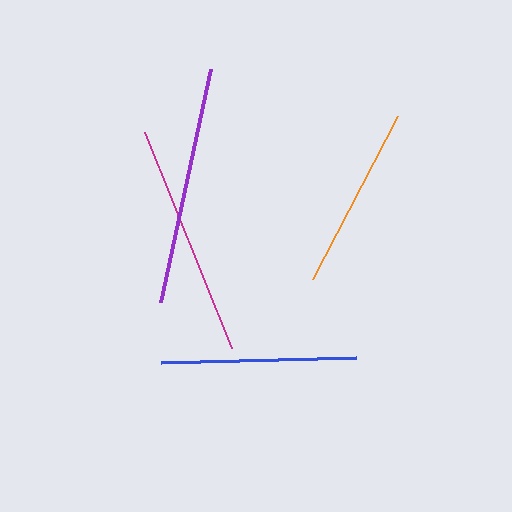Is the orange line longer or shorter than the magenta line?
The magenta line is longer than the orange line.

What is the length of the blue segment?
The blue segment is approximately 195 pixels long.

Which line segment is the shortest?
The orange line is the shortest at approximately 184 pixels.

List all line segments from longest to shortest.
From longest to shortest: purple, magenta, blue, orange.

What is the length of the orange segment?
The orange segment is approximately 184 pixels long.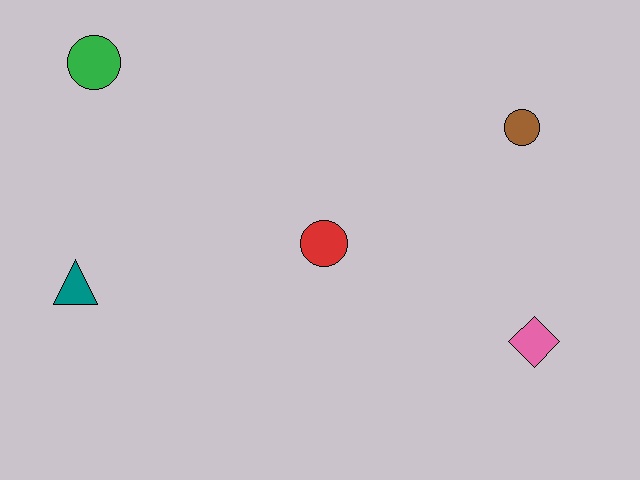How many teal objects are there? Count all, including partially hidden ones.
There is 1 teal object.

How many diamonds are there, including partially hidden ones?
There is 1 diamond.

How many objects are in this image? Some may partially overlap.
There are 5 objects.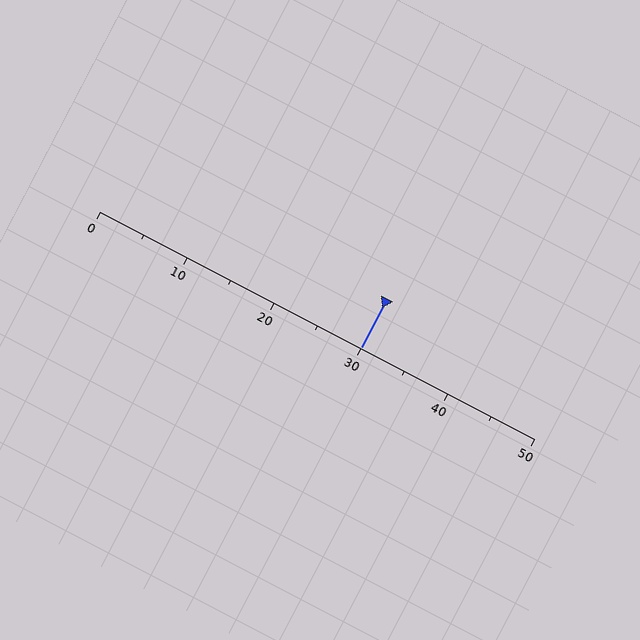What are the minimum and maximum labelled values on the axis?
The axis runs from 0 to 50.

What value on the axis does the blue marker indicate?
The marker indicates approximately 30.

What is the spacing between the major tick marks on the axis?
The major ticks are spaced 10 apart.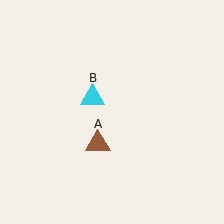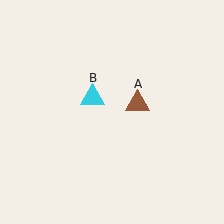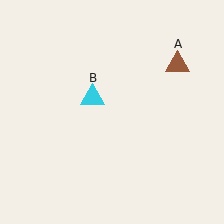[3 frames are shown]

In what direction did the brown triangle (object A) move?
The brown triangle (object A) moved up and to the right.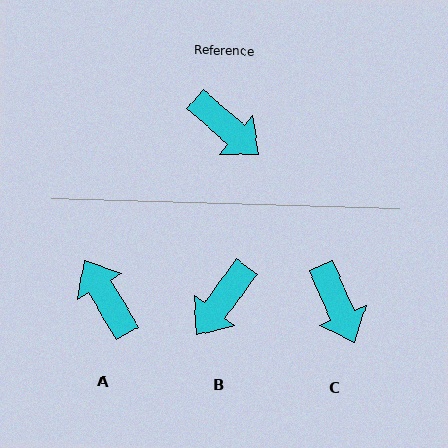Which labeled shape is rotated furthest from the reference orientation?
A, about 161 degrees away.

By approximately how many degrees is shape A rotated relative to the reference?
Approximately 161 degrees counter-clockwise.